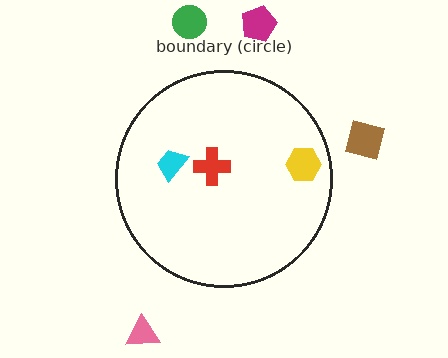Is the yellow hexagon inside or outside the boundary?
Inside.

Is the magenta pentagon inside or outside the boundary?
Outside.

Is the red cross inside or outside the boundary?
Inside.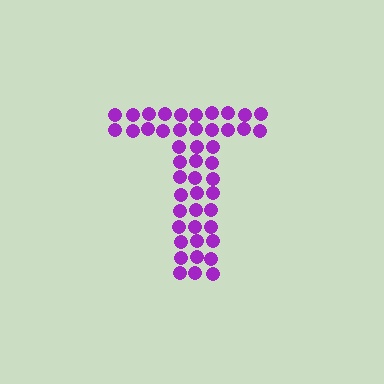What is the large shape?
The large shape is the letter T.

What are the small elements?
The small elements are circles.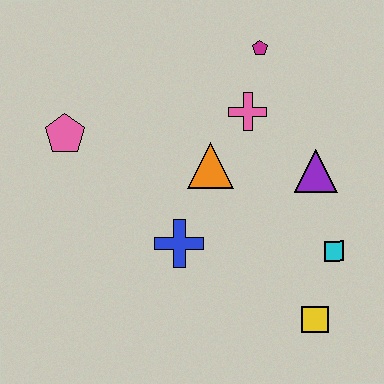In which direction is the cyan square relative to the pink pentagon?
The cyan square is to the right of the pink pentagon.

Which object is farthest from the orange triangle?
The yellow square is farthest from the orange triangle.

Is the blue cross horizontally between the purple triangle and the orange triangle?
No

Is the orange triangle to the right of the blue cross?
Yes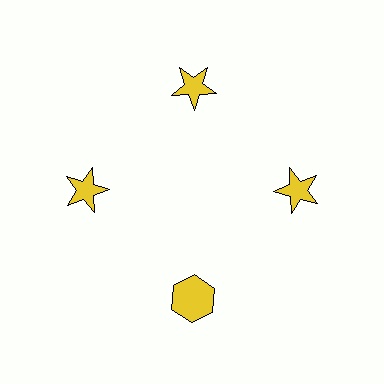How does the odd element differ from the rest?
It has a different shape: hexagon instead of star.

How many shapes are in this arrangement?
There are 4 shapes arranged in a ring pattern.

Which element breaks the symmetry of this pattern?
The yellow hexagon at roughly the 6 o'clock position breaks the symmetry. All other shapes are yellow stars.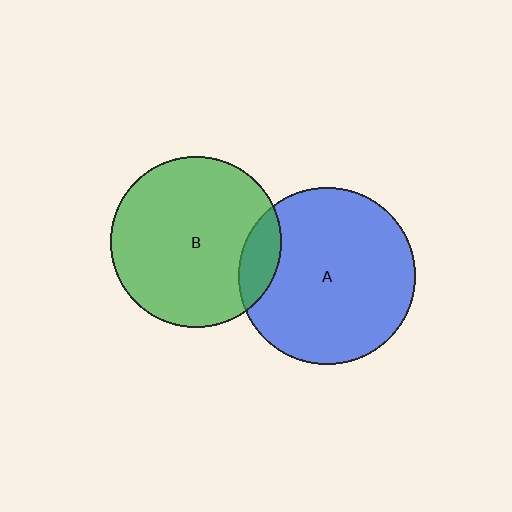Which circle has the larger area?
Circle A (blue).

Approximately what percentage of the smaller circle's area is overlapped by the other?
Approximately 15%.